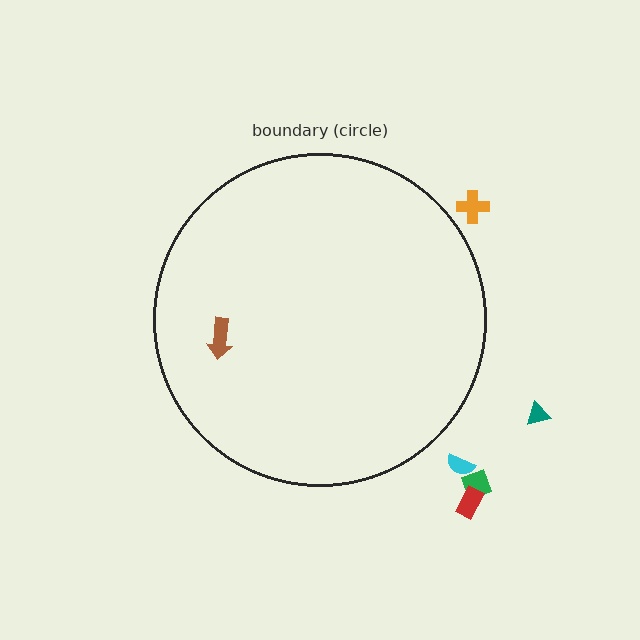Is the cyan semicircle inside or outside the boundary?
Outside.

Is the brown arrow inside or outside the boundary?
Inside.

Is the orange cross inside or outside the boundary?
Outside.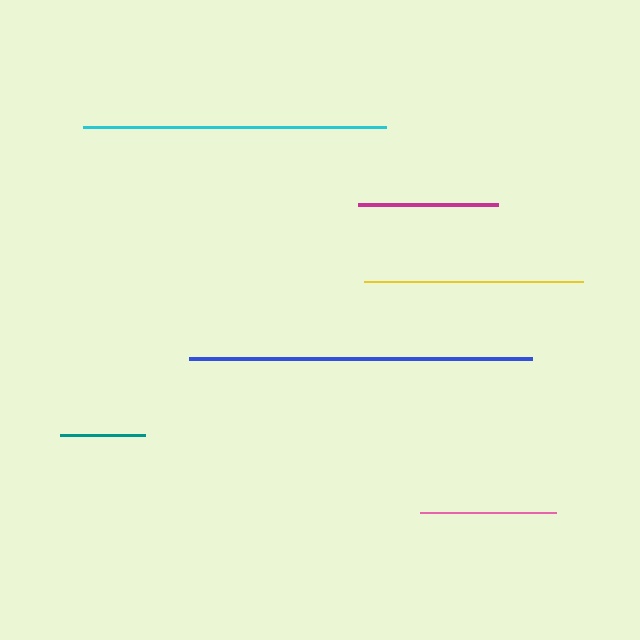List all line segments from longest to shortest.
From longest to shortest: blue, cyan, yellow, magenta, pink, teal.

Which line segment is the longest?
The blue line is the longest at approximately 343 pixels.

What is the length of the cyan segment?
The cyan segment is approximately 303 pixels long.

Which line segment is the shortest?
The teal line is the shortest at approximately 85 pixels.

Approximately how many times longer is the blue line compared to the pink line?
The blue line is approximately 2.5 times the length of the pink line.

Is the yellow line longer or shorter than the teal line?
The yellow line is longer than the teal line.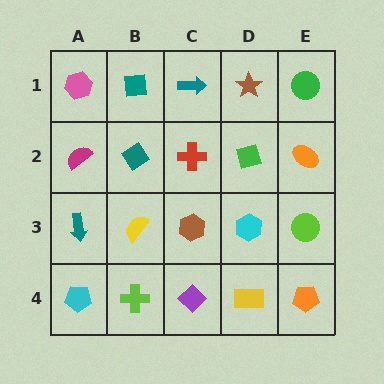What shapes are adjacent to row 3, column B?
A teal diamond (row 2, column B), a lime cross (row 4, column B), a teal arrow (row 3, column A), a brown hexagon (row 3, column C).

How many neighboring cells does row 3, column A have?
3.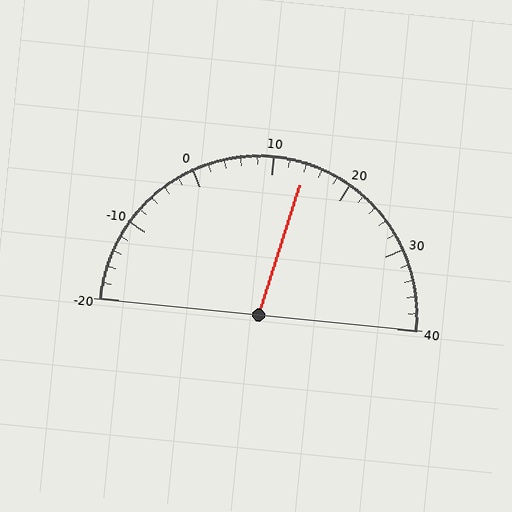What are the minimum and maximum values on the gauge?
The gauge ranges from -20 to 40.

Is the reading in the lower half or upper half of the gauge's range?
The reading is in the upper half of the range (-20 to 40).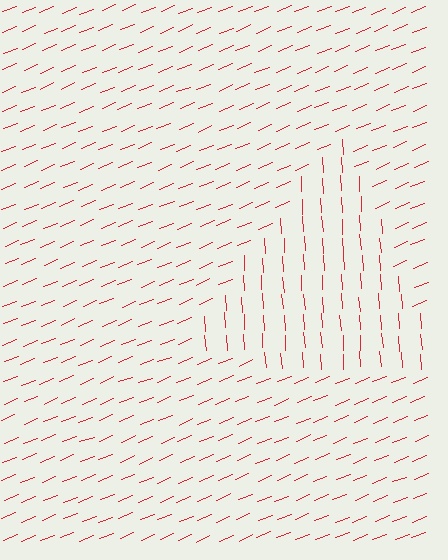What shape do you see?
I see a triangle.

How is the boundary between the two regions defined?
The boundary is defined purely by a change in line orientation (approximately 72 degrees difference). All lines are the same color and thickness.